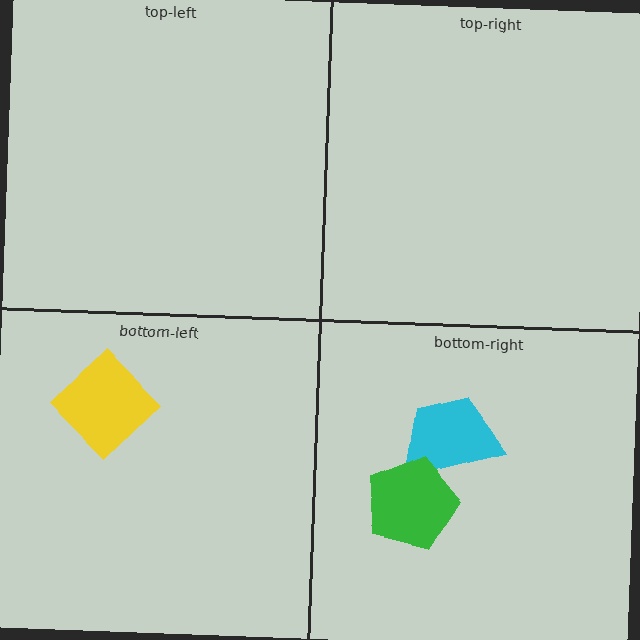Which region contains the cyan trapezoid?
The bottom-right region.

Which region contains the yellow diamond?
The bottom-left region.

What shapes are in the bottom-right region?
The cyan trapezoid, the green pentagon.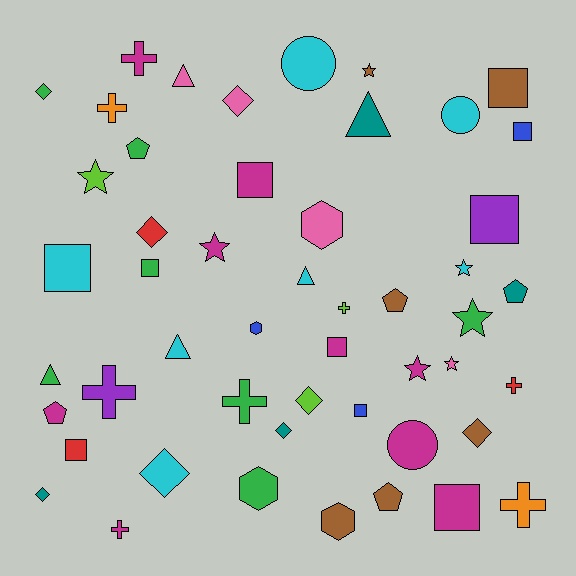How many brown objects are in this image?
There are 6 brown objects.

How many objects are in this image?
There are 50 objects.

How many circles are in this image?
There are 3 circles.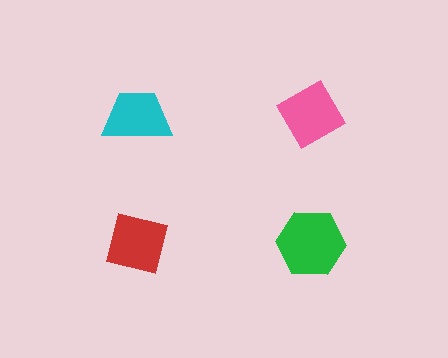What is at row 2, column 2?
A green hexagon.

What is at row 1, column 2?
A pink diamond.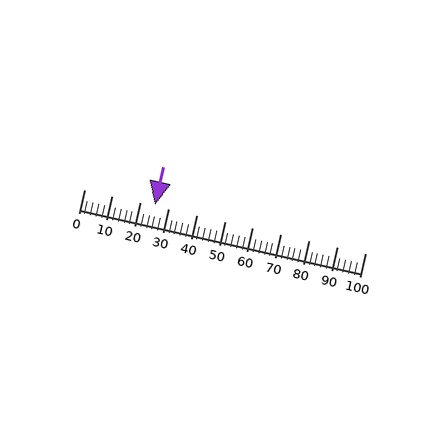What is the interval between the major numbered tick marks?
The major tick marks are spaced 10 units apart.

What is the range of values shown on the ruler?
The ruler shows values from 0 to 100.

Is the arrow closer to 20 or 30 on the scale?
The arrow is closer to 30.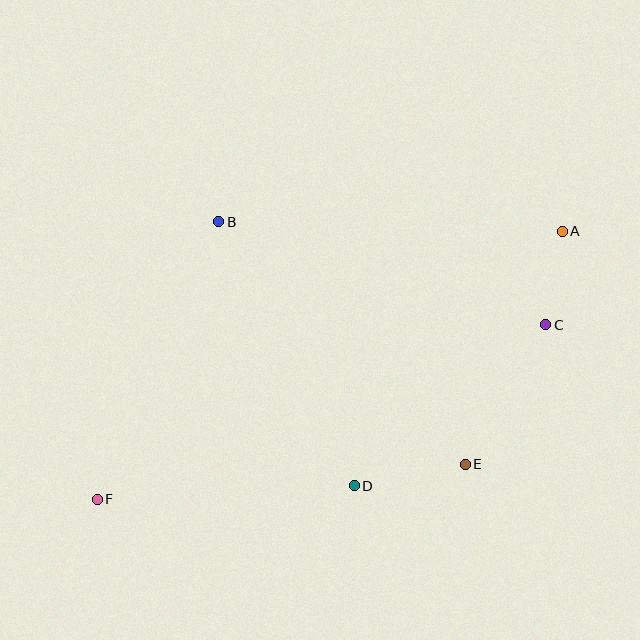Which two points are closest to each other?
Points A and C are closest to each other.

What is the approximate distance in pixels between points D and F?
The distance between D and F is approximately 257 pixels.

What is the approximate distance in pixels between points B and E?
The distance between B and E is approximately 345 pixels.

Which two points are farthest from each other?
Points A and F are farthest from each other.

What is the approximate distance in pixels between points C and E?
The distance between C and E is approximately 161 pixels.